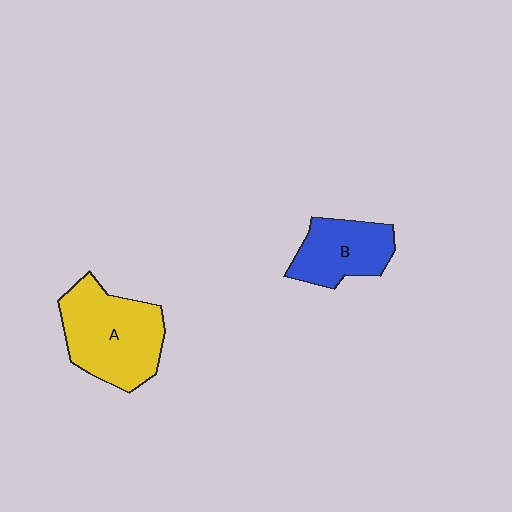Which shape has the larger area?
Shape A (yellow).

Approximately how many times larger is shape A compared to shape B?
Approximately 1.5 times.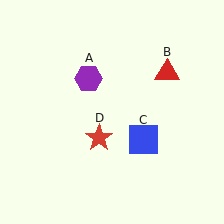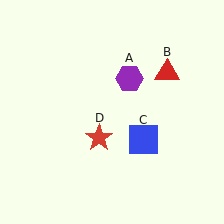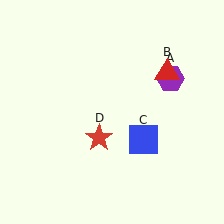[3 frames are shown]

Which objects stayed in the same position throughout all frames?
Red triangle (object B) and blue square (object C) and red star (object D) remained stationary.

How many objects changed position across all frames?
1 object changed position: purple hexagon (object A).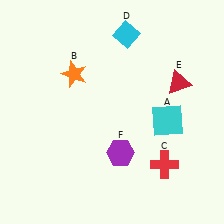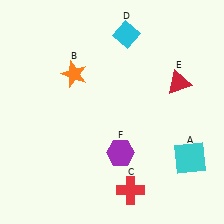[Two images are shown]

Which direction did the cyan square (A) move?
The cyan square (A) moved down.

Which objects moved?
The objects that moved are: the cyan square (A), the red cross (C).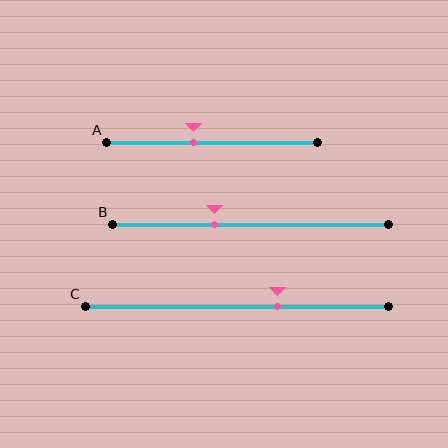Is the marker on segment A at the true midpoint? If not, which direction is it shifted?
No, the marker on segment A is shifted to the left by about 9% of the segment length.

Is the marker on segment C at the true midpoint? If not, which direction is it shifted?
No, the marker on segment C is shifted to the right by about 14% of the segment length.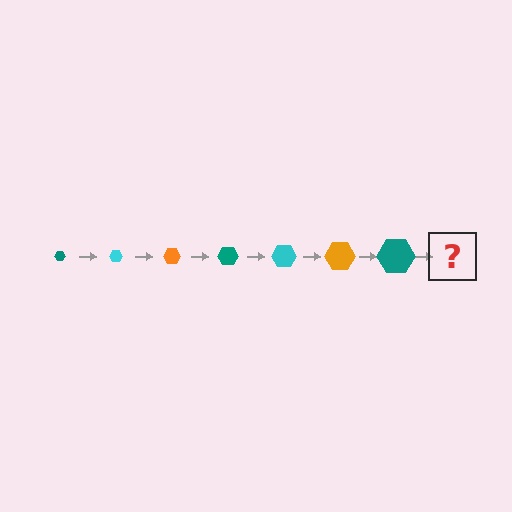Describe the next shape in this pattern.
It should be a cyan hexagon, larger than the previous one.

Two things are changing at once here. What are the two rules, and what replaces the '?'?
The two rules are that the hexagon grows larger each step and the color cycles through teal, cyan, and orange. The '?' should be a cyan hexagon, larger than the previous one.